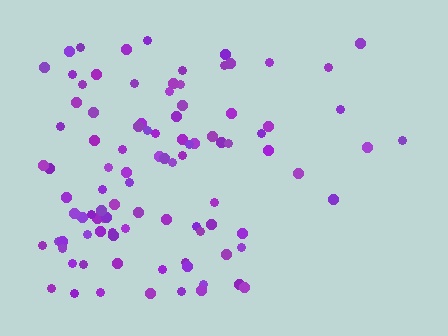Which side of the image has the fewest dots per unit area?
The right.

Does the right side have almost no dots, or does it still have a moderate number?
Still a moderate number, just noticeably fewer than the left.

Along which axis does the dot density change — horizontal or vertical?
Horizontal.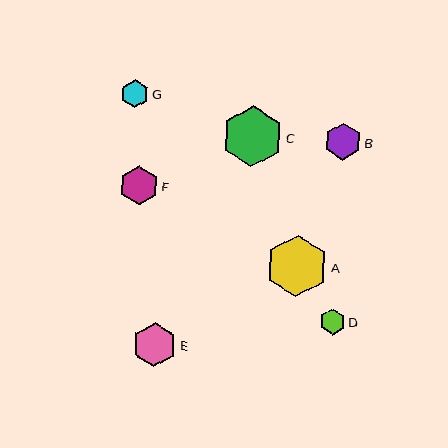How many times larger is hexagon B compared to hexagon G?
Hexagon B is approximately 1.3 times the size of hexagon G.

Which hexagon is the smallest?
Hexagon D is the smallest with a size of approximately 26 pixels.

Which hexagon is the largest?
Hexagon A is the largest with a size of approximately 62 pixels.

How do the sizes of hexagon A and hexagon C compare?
Hexagon A and hexagon C are approximately the same size.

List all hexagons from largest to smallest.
From largest to smallest: A, C, E, F, B, G, D.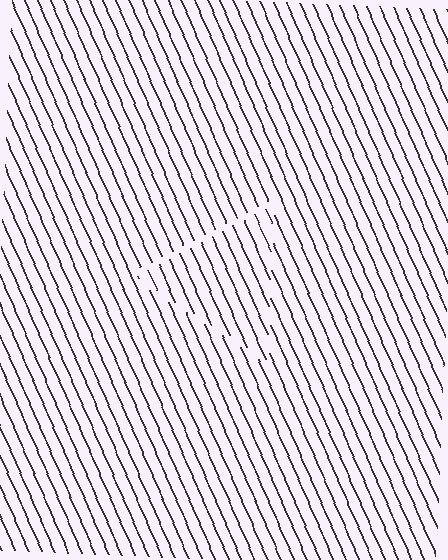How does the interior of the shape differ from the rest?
The interior of the shape contains the same grating, shifted by half a period — the contour is defined by the phase discontinuity where line-ends from the inner and outer gratings abut.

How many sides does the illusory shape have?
3 sides — the line-ends trace a triangle.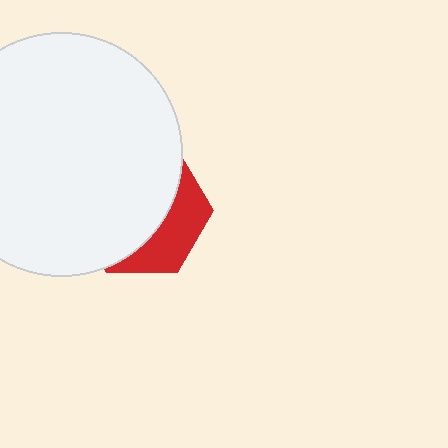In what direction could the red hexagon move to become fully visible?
The red hexagon could move right. That would shift it out from behind the white circle entirely.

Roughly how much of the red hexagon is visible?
A small part of it is visible (roughly 33%).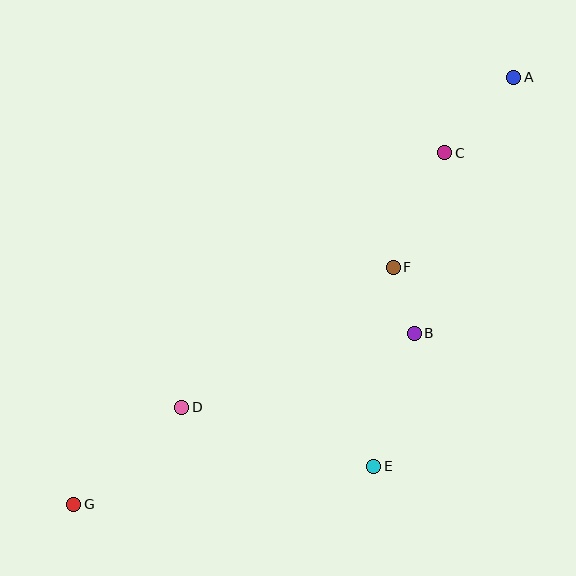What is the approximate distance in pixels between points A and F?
The distance between A and F is approximately 225 pixels.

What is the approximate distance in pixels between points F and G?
The distance between F and G is approximately 398 pixels.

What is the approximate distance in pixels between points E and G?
The distance between E and G is approximately 302 pixels.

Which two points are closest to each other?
Points B and F are closest to each other.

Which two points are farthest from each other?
Points A and G are farthest from each other.